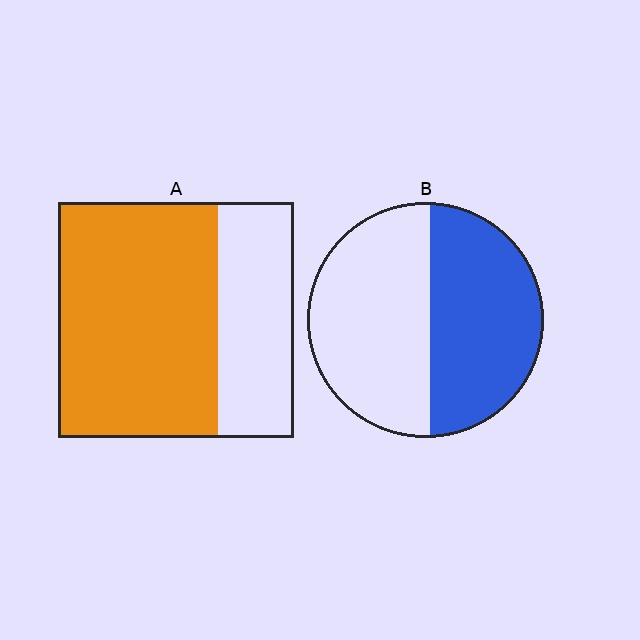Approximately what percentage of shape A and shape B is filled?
A is approximately 70% and B is approximately 50%.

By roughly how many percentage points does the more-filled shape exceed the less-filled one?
By roughly 20 percentage points (A over B).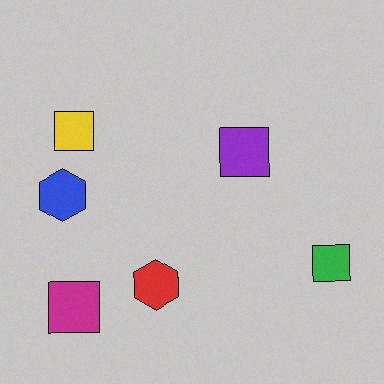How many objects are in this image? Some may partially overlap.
There are 6 objects.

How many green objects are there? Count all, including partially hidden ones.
There is 1 green object.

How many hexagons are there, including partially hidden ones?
There are 2 hexagons.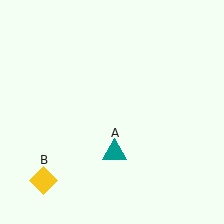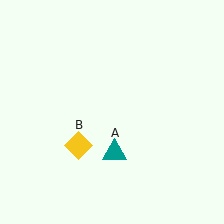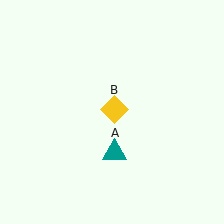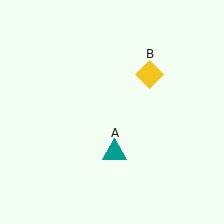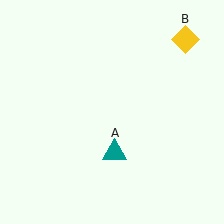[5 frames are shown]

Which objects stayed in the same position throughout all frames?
Teal triangle (object A) remained stationary.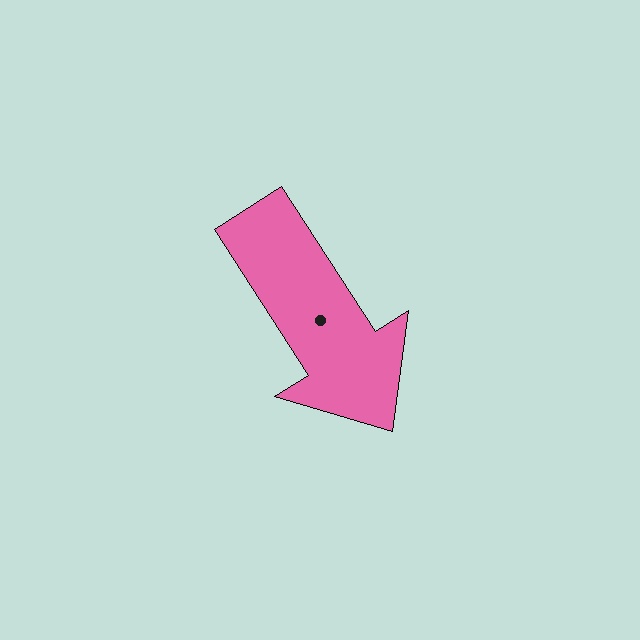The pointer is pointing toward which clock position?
Roughly 5 o'clock.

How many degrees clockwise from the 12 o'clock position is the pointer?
Approximately 147 degrees.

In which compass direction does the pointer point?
Southeast.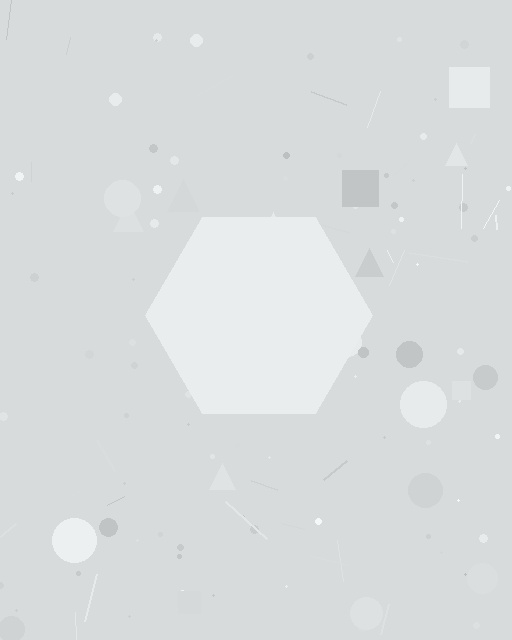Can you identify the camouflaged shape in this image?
The camouflaged shape is a hexagon.